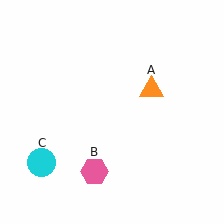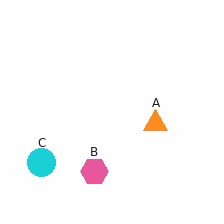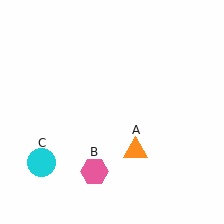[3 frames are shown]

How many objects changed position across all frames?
1 object changed position: orange triangle (object A).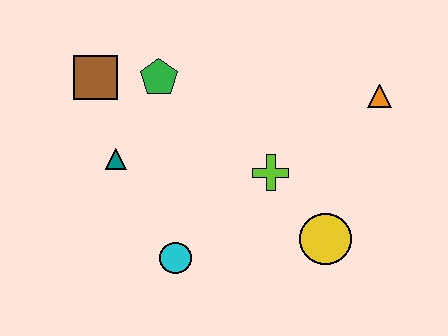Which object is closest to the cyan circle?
The teal triangle is closest to the cyan circle.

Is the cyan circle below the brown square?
Yes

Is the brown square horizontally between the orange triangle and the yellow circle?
No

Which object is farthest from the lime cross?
The brown square is farthest from the lime cross.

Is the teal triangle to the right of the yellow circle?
No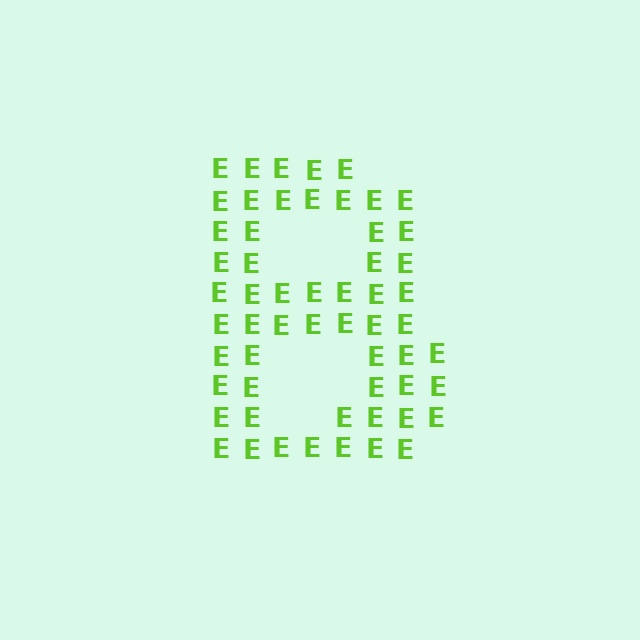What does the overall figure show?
The overall figure shows the letter B.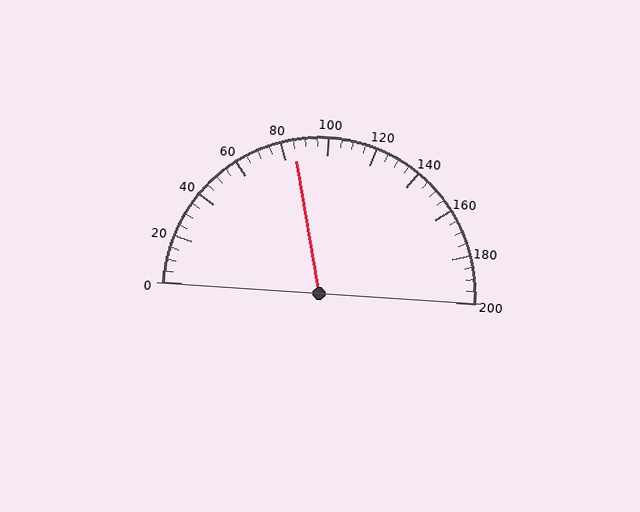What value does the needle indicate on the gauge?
The needle indicates approximately 85.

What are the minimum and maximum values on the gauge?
The gauge ranges from 0 to 200.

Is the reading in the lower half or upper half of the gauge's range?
The reading is in the lower half of the range (0 to 200).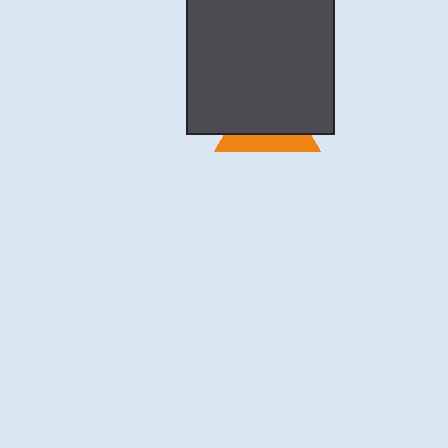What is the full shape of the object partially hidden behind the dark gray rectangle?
The partially hidden object is an orange triangle.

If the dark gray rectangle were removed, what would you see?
You would see the complete orange triangle.